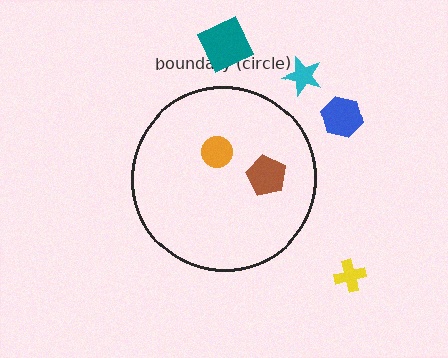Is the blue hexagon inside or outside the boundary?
Outside.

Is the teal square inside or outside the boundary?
Outside.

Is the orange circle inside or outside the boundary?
Inside.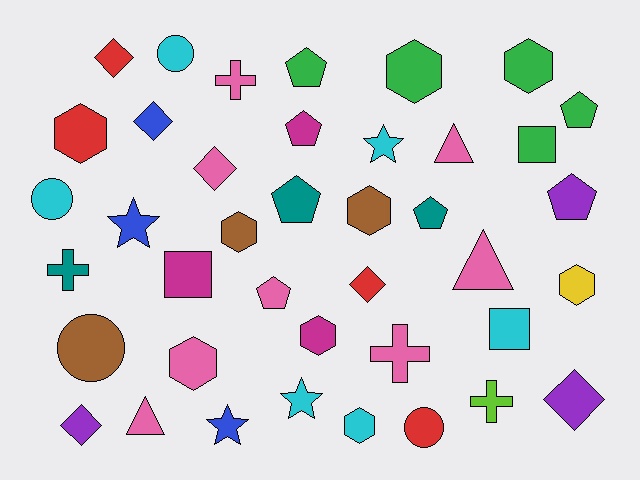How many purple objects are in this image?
There are 3 purple objects.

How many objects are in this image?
There are 40 objects.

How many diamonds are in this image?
There are 6 diamonds.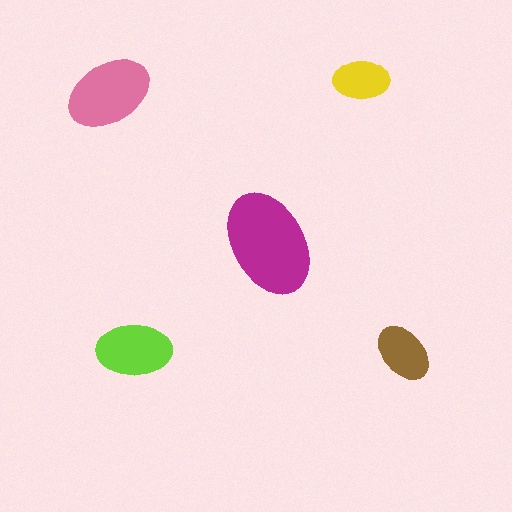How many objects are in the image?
There are 5 objects in the image.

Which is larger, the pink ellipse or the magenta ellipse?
The magenta one.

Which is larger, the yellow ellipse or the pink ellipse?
The pink one.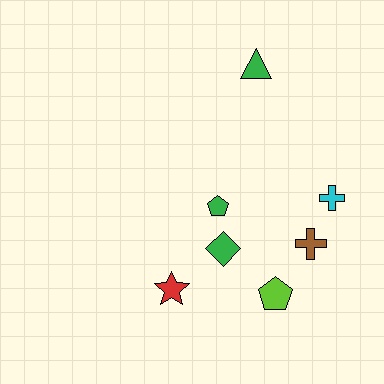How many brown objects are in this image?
There is 1 brown object.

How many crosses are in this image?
There are 2 crosses.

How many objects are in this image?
There are 7 objects.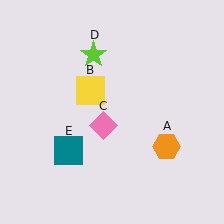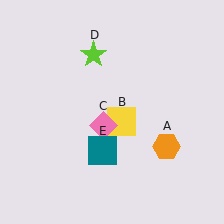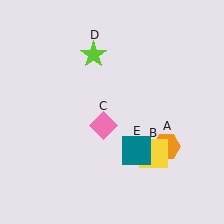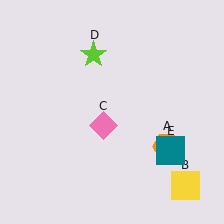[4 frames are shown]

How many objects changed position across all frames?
2 objects changed position: yellow square (object B), teal square (object E).